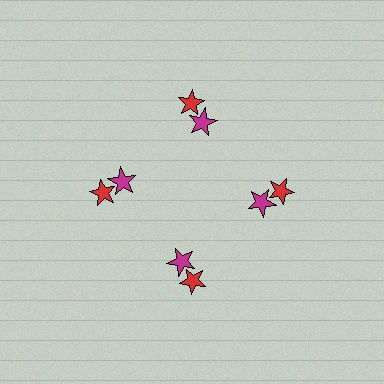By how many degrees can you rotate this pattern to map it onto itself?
The pattern maps onto itself every 90 degrees of rotation.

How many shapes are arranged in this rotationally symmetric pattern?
There are 8 shapes, arranged in 4 groups of 2.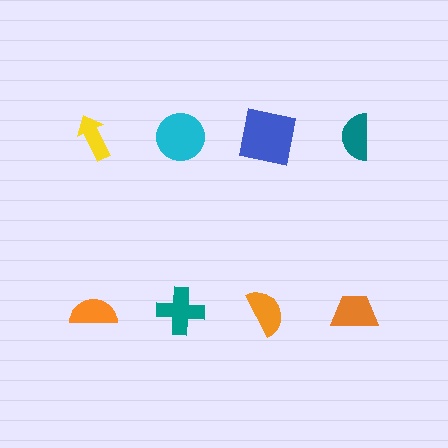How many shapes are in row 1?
4 shapes.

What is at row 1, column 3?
A blue square.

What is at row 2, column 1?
An orange semicircle.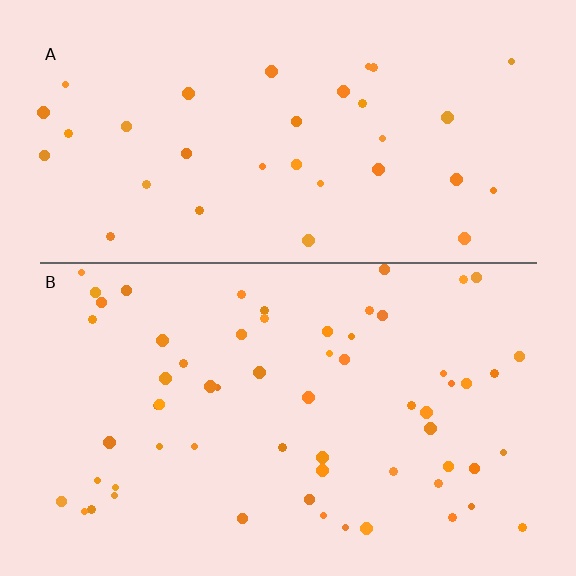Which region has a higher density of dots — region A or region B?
B (the bottom).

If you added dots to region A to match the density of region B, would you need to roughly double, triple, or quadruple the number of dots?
Approximately double.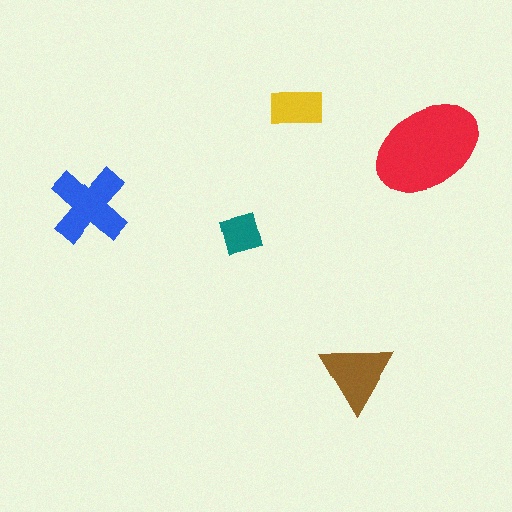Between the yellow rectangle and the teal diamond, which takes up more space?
The yellow rectangle.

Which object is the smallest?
The teal diamond.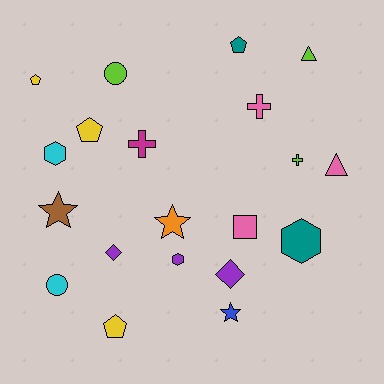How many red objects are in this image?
There are no red objects.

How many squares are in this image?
There is 1 square.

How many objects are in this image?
There are 20 objects.